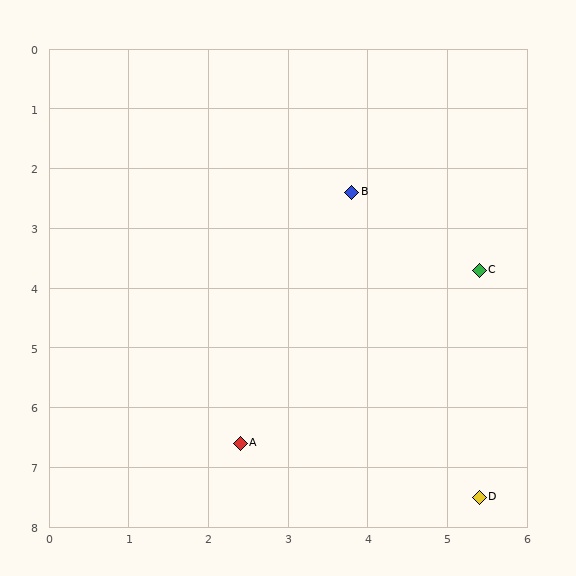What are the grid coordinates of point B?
Point B is at approximately (3.8, 2.4).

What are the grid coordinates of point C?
Point C is at approximately (5.4, 3.7).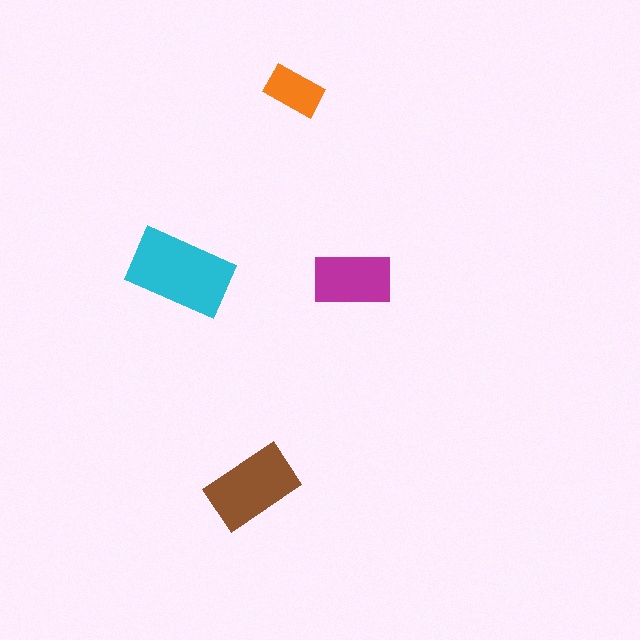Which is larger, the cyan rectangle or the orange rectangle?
The cyan one.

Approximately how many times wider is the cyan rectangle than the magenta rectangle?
About 1.5 times wider.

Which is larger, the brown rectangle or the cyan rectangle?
The cyan one.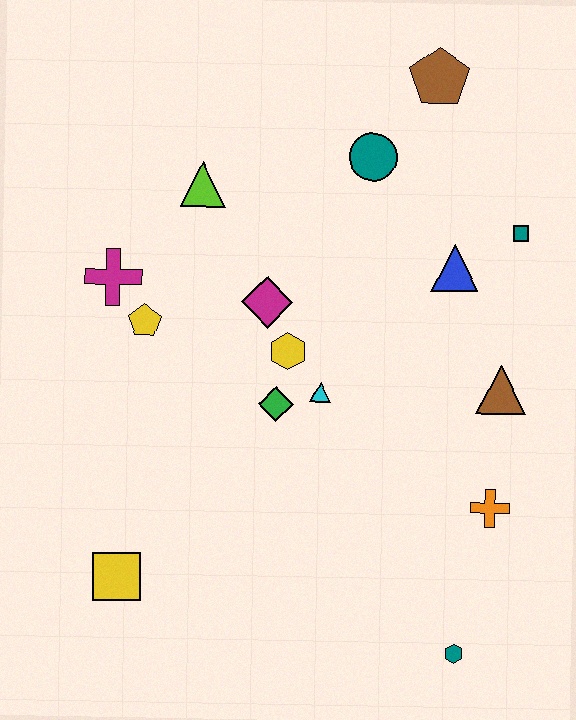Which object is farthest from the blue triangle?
The yellow square is farthest from the blue triangle.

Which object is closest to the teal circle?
The brown pentagon is closest to the teal circle.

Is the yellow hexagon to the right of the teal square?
No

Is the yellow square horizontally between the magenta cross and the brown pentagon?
Yes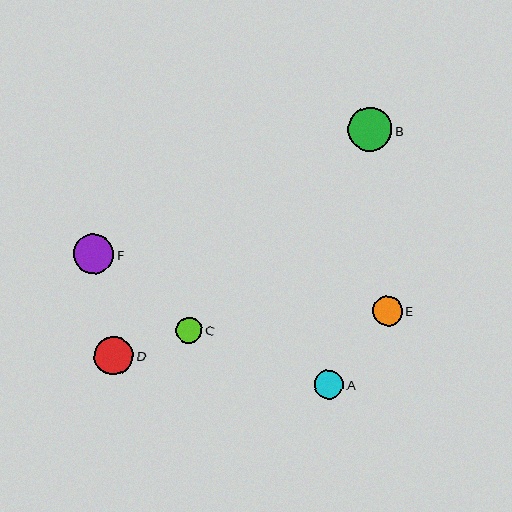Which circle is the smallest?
Circle C is the smallest with a size of approximately 26 pixels.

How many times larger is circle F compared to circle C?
Circle F is approximately 1.6 times the size of circle C.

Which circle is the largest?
Circle B is the largest with a size of approximately 44 pixels.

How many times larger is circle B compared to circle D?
Circle B is approximately 1.1 times the size of circle D.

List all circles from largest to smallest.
From largest to smallest: B, F, D, E, A, C.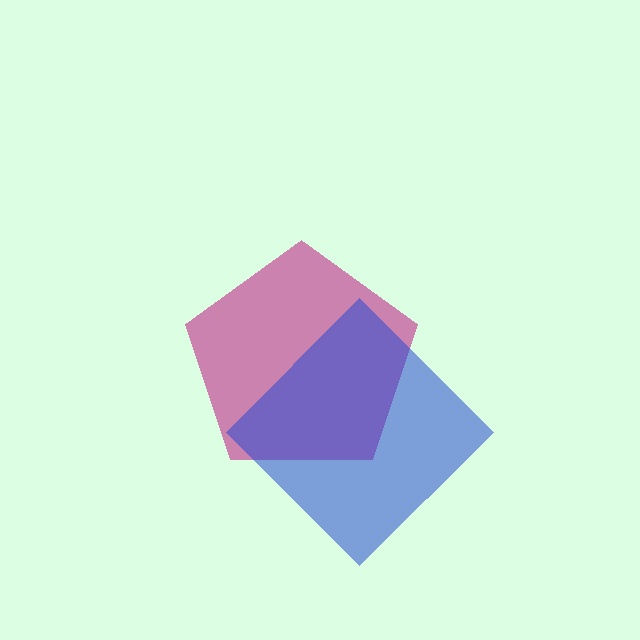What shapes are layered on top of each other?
The layered shapes are: a magenta pentagon, a blue diamond.